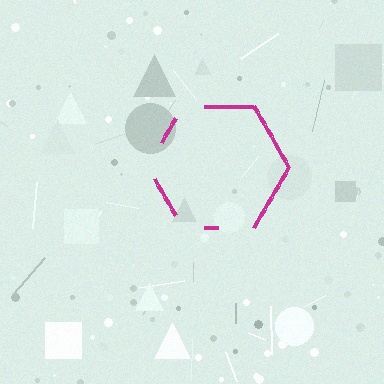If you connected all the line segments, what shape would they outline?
They would outline a hexagon.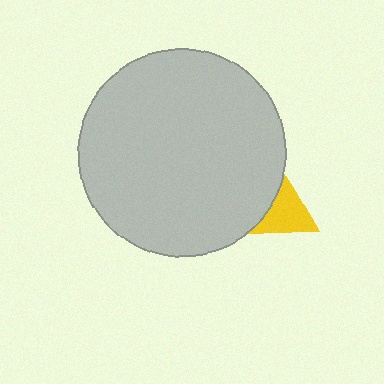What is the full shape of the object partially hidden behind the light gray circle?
The partially hidden object is a yellow triangle.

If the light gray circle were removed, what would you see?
You would see the complete yellow triangle.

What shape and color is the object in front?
The object in front is a light gray circle.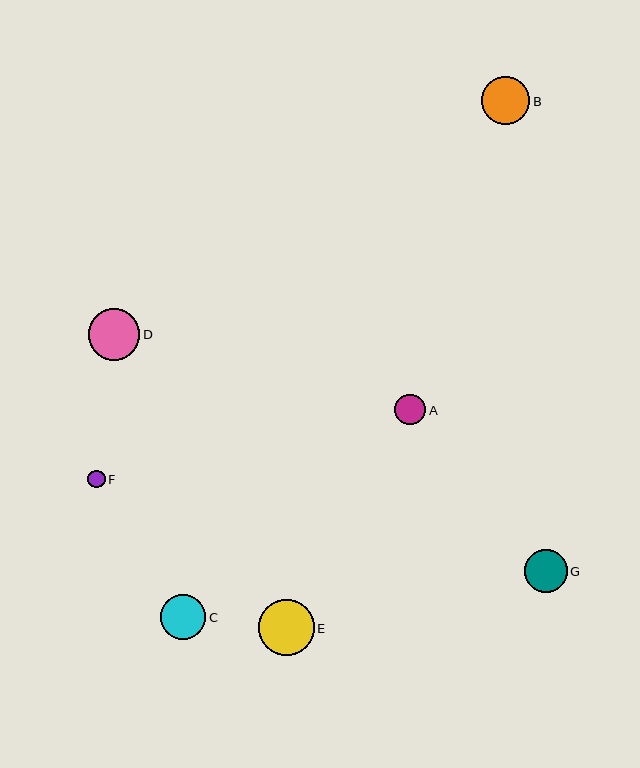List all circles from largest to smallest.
From largest to smallest: E, D, B, C, G, A, F.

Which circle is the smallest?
Circle F is the smallest with a size of approximately 17 pixels.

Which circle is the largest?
Circle E is the largest with a size of approximately 56 pixels.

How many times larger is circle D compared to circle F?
Circle D is approximately 3.0 times the size of circle F.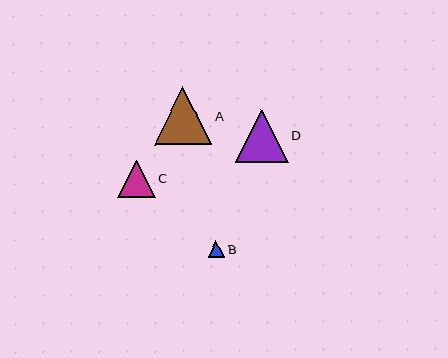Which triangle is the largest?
Triangle A is the largest with a size of approximately 58 pixels.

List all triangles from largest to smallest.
From largest to smallest: A, D, C, B.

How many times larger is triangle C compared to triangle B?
Triangle C is approximately 2.3 times the size of triangle B.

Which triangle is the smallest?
Triangle B is the smallest with a size of approximately 16 pixels.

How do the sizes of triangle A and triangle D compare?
Triangle A and triangle D are approximately the same size.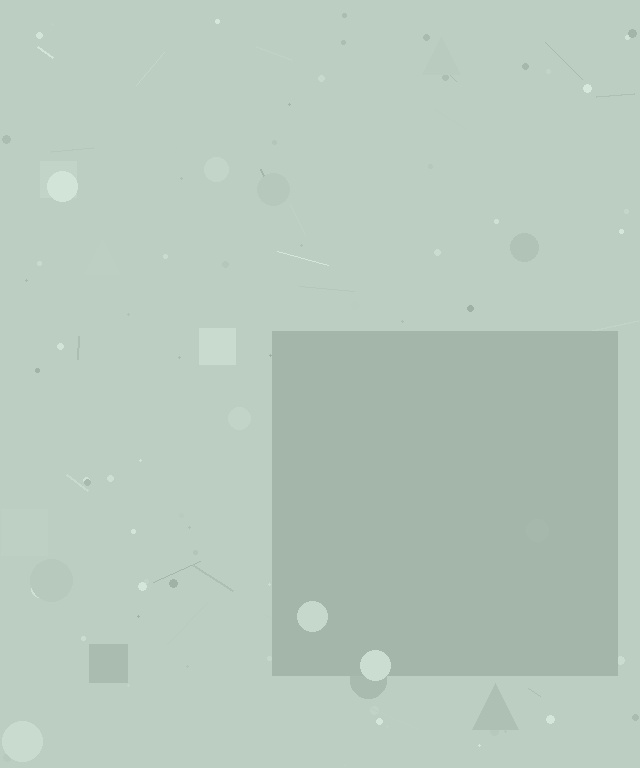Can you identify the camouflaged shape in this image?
The camouflaged shape is a square.